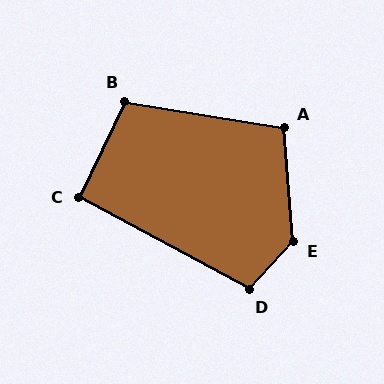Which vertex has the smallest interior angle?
C, at approximately 93 degrees.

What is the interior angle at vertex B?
Approximately 106 degrees (obtuse).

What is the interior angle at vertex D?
Approximately 104 degrees (obtuse).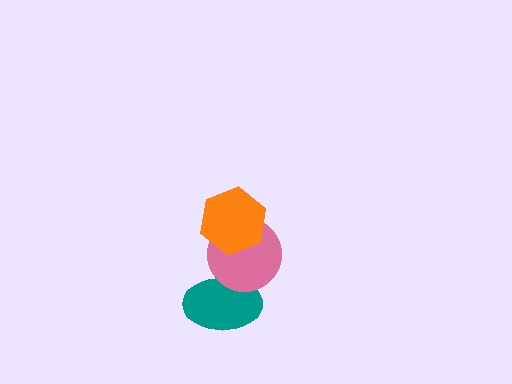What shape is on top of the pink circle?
The orange hexagon is on top of the pink circle.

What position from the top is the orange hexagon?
The orange hexagon is 1st from the top.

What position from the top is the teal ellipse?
The teal ellipse is 3rd from the top.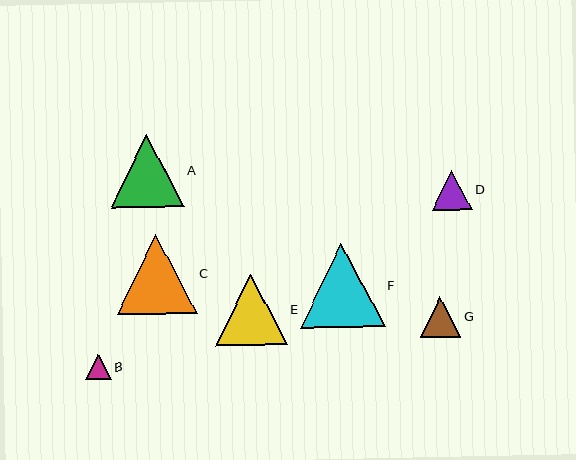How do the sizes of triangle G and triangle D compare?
Triangle G and triangle D are approximately the same size.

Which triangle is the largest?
Triangle F is the largest with a size of approximately 85 pixels.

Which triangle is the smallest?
Triangle B is the smallest with a size of approximately 25 pixels.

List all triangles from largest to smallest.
From largest to smallest: F, C, A, E, G, D, B.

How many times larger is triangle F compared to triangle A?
Triangle F is approximately 1.2 times the size of triangle A.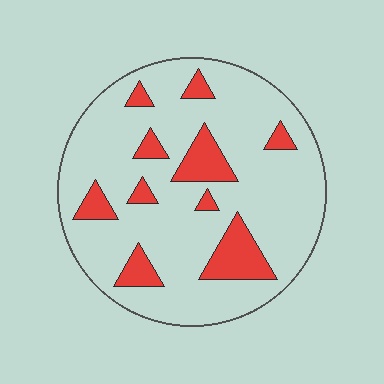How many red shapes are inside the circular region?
10.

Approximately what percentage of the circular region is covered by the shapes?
Approximately 20%.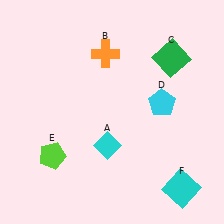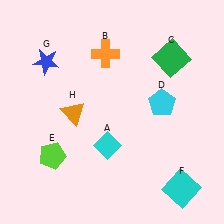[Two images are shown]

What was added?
A blue star (G), an orange triangle (H) were added in Image 2.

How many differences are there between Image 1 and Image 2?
There are 2 differences between the two images.